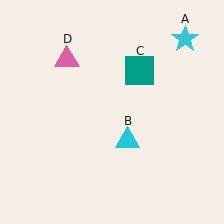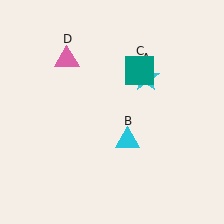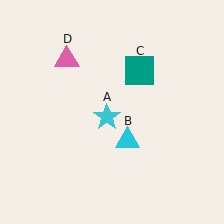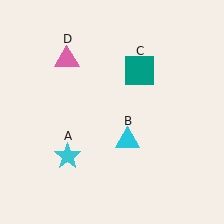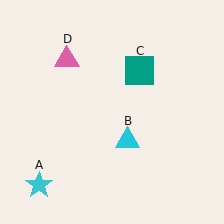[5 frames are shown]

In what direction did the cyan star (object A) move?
The cyan star (object A) moved down and to the left.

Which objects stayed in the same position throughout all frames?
Cyan triangle (object B) and teal square (object C) and pink triangle (object D) remained stationary.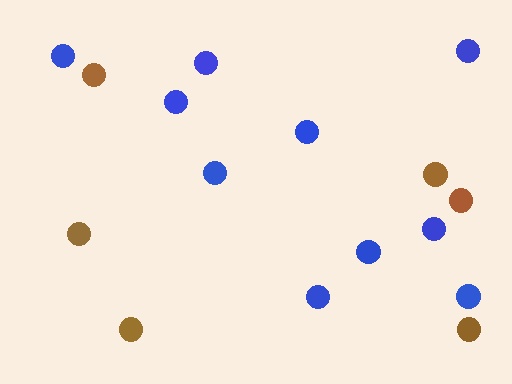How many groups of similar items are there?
There are 2 groups: one group of blue circles (10) and one group of brown circles (6).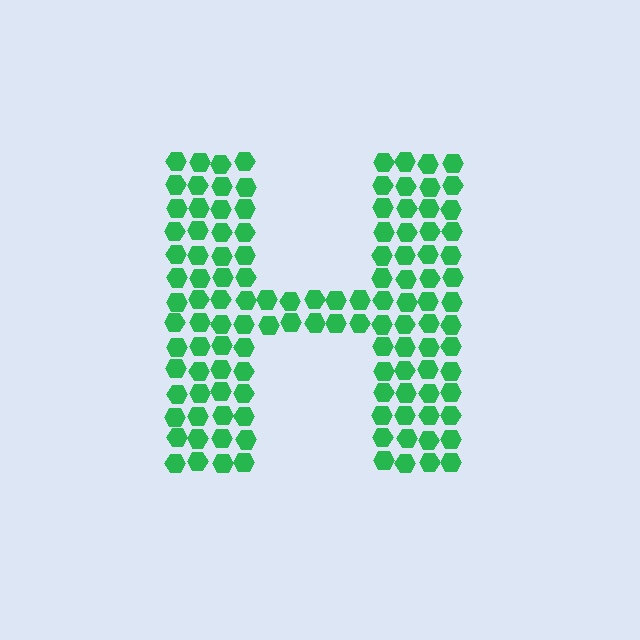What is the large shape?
The large shape is the letter H.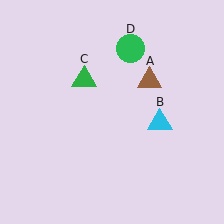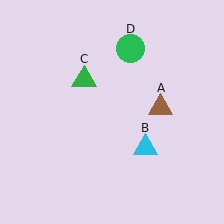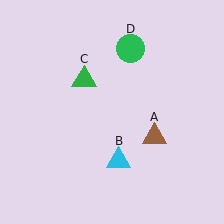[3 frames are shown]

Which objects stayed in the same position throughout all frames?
Green triangle (object C) and green circle (object D) remained stationary.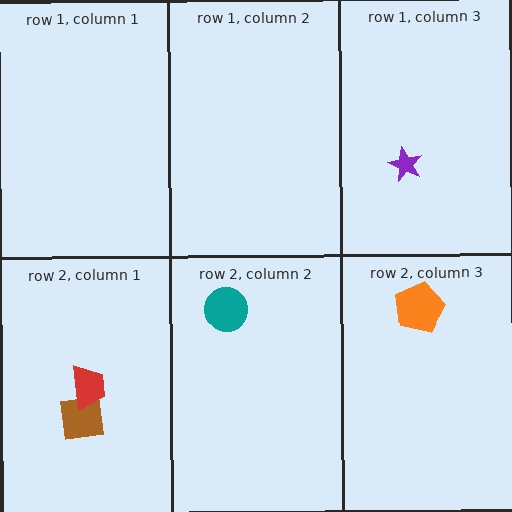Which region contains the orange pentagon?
The row 2, column 3 region.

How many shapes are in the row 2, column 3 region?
1.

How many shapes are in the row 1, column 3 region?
1.